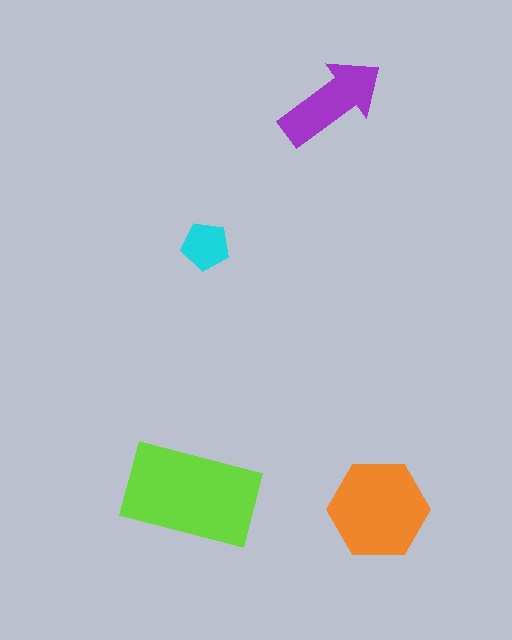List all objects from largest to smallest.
The lime rectangle, the orange hexagon, the purple arrow, the cyan pentagon.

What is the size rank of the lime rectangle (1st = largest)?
1st.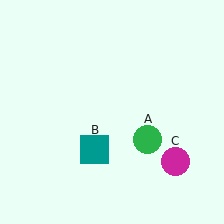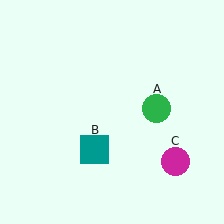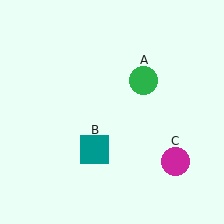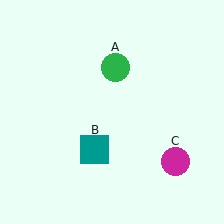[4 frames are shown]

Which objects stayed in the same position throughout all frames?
Teal square (object B) and magenta circle (object C) remained stationary.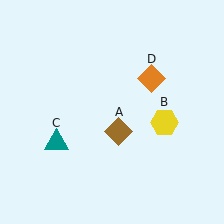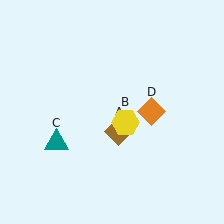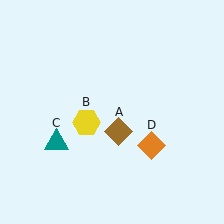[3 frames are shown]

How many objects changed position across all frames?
2 objects changed position: yellow hexagon (object B), orange diamond (object D).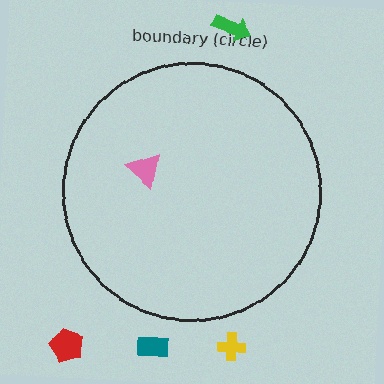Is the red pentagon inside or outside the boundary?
Outside.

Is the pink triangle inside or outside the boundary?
Inside.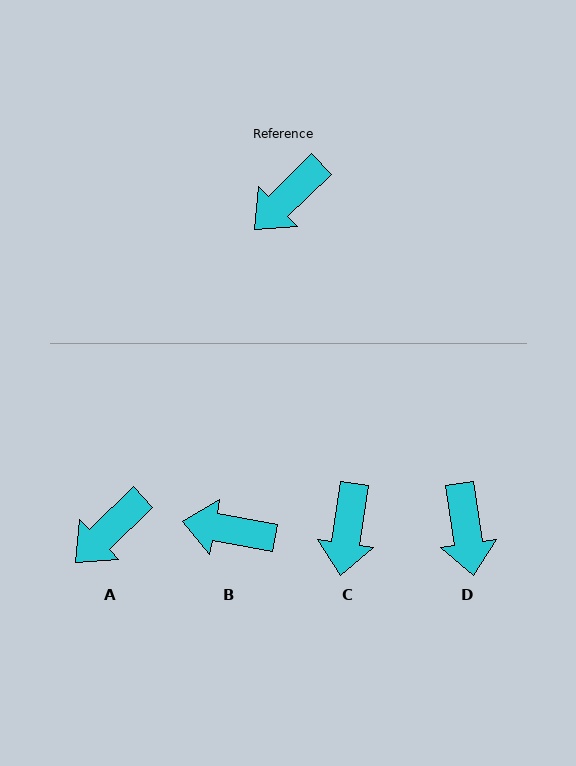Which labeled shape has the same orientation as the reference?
A.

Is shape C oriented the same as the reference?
No, it is off by about 38 degrees.